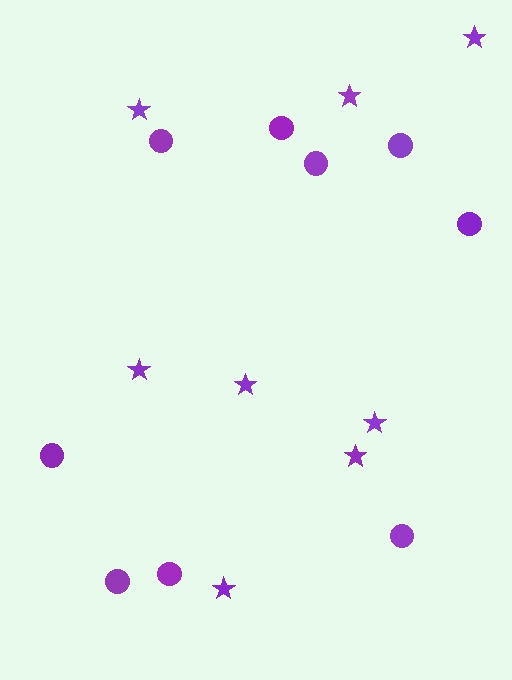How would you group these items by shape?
There are 2 groups: one group of stars (8) and one group of circles (9).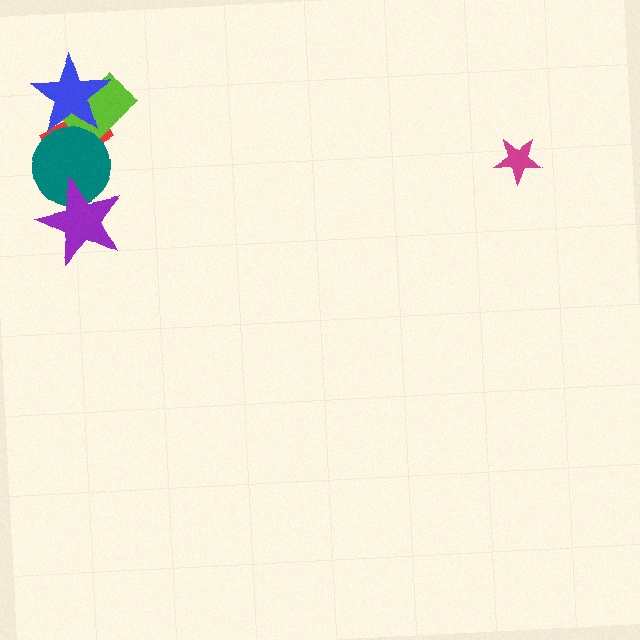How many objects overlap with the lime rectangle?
3 objects overlap with the lime rectangle.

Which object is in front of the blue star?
The teal circle is in front of the blue star.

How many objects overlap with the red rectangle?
3 objects overlap with the red rectangle.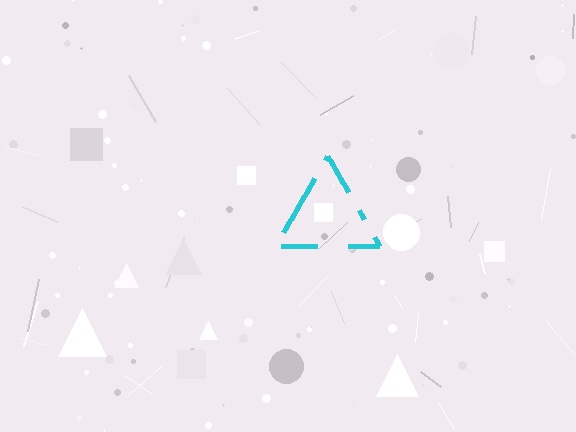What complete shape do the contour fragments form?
The contour fragments form a triangle.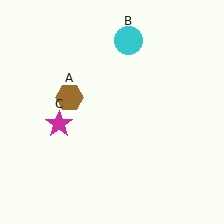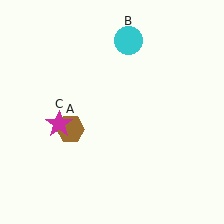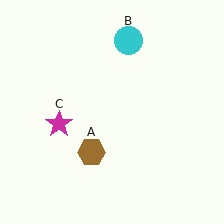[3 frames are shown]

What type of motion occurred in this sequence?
The brown hexagon (object A) rotated counterclockwise around the center of the scene.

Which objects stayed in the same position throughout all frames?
Cyan circle (object B) and magenta star (object C) remained stationary.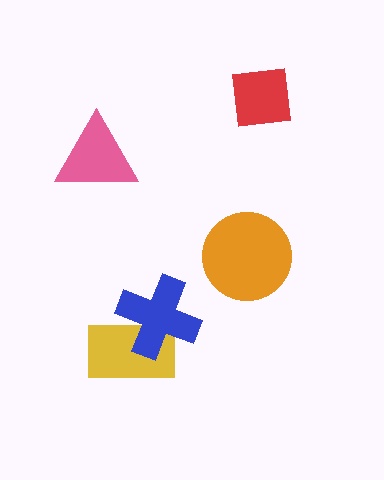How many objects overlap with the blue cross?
1 object overlaps with the blue cross.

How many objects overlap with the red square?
0 objects overlap with the red square.